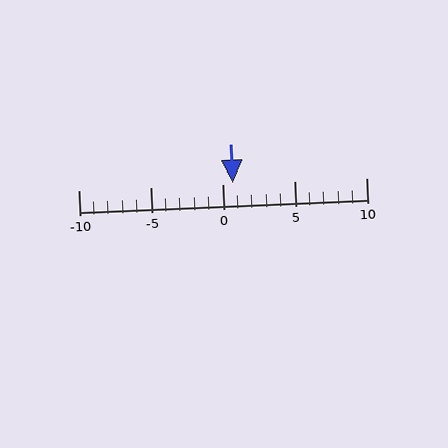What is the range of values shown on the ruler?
The ruler shows values from -10 to 10.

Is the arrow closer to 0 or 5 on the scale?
The arrow is closer to 0.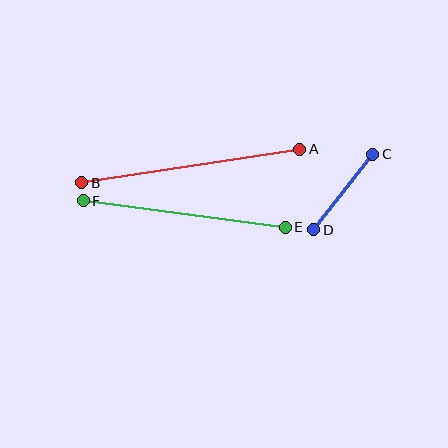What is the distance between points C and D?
The distance is approximately 96 pixels.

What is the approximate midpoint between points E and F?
The midpoint is at approximately (184, 214) pixels.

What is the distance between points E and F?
The distance is approximately 204 pixels.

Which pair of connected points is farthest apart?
Points A and B are farthest apart.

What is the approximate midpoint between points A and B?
The midpoint is at approximately (191, 166) pixels.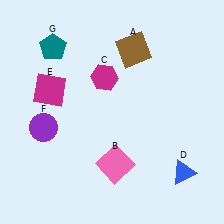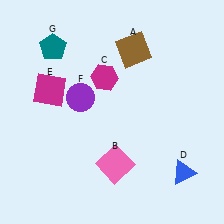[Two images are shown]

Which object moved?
The purple circle (F) moved right.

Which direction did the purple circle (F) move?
The purple circle (F) moved right.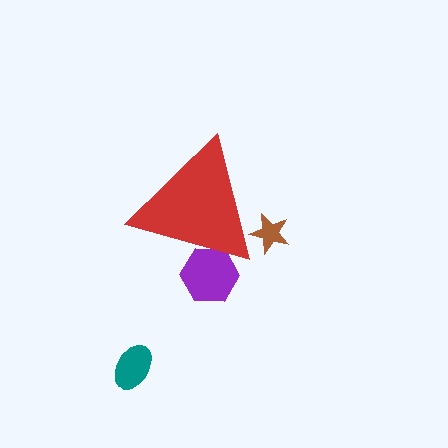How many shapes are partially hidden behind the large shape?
2 shapes are partially hidden.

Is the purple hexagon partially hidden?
Yes, the purple hexagon is partially hidden behind the red triangle.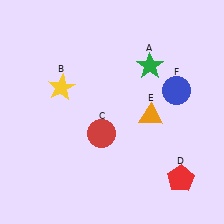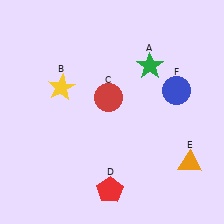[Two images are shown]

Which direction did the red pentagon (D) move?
The red pentagon (D) moved left.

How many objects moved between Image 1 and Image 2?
3 objects moved between the two images.